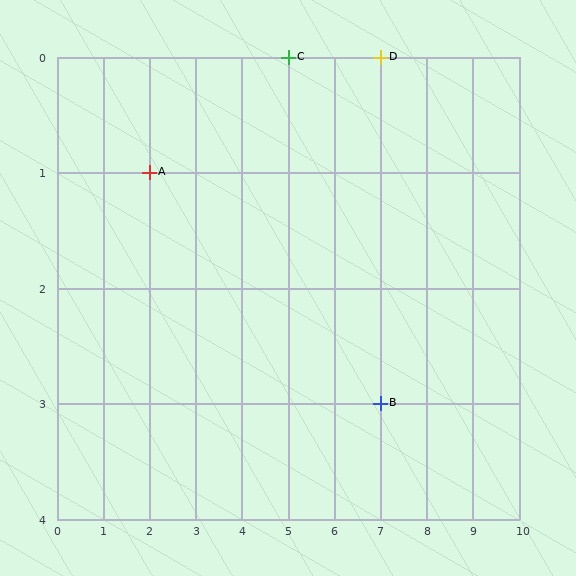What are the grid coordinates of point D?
Point D is at grid coordinates (7, 0).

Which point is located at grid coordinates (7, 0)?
Point D is at (7, 0).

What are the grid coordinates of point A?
Point A is at grid coordinates (2, 1).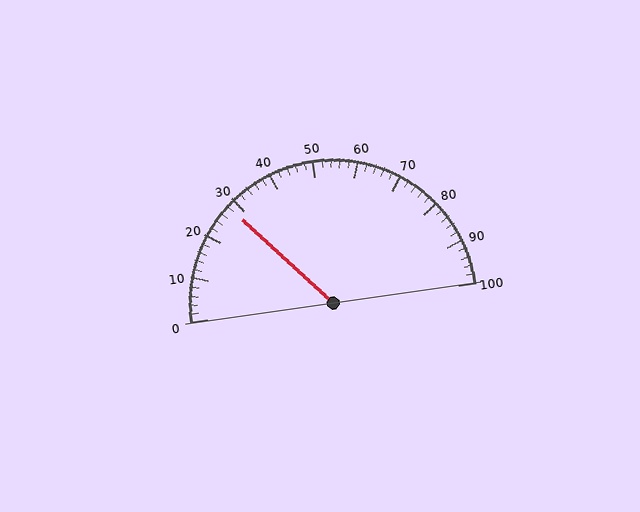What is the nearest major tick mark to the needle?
The nearest major tick mark is 30.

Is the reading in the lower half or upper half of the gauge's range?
The reading is in the lower half of the range (0 to 100).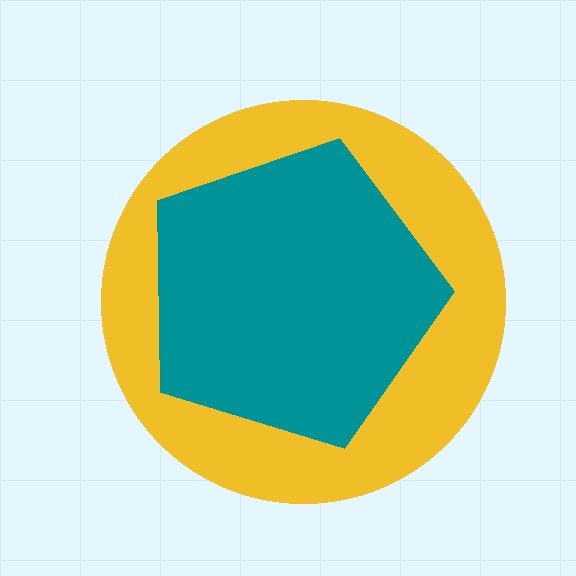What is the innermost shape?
The teal pentagon.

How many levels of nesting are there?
2.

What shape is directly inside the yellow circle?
The teal pentagon.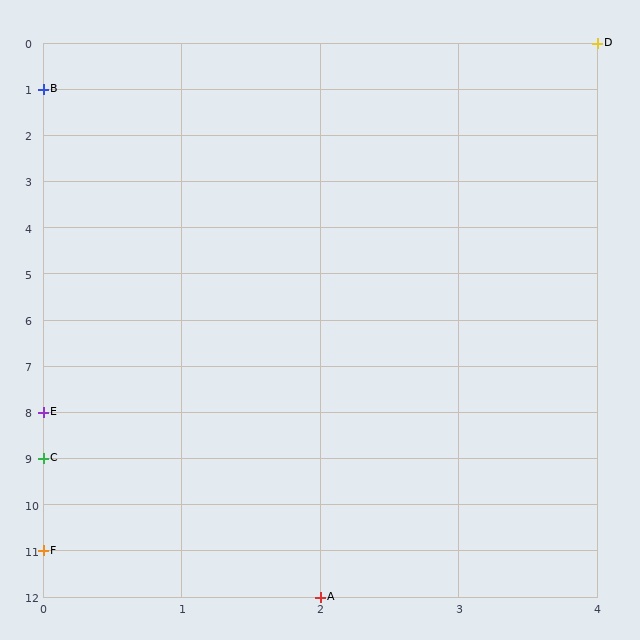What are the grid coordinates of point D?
Point D is at grid coordinates (4, 0).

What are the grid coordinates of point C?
Point C is at grid coordinates (0, 9).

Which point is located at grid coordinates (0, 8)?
Point E is at (0, 8).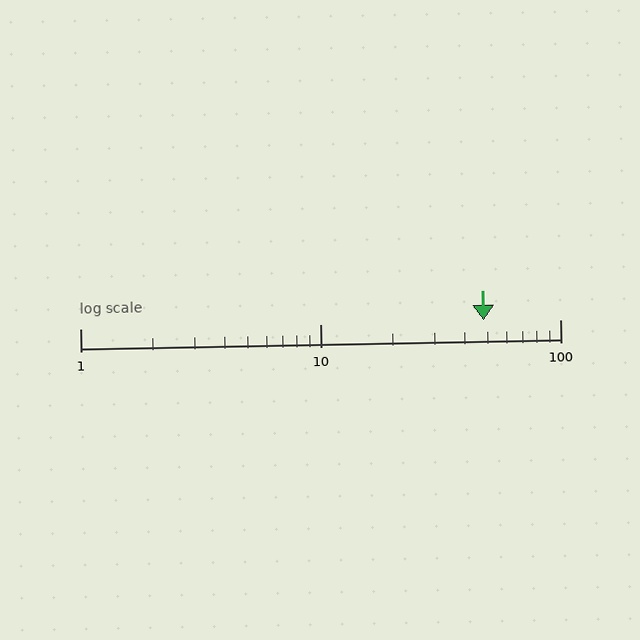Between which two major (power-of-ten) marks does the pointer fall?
The pointer is between 10 and 100.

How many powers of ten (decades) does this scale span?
The scale spans 2 decades, from 1 to 100.